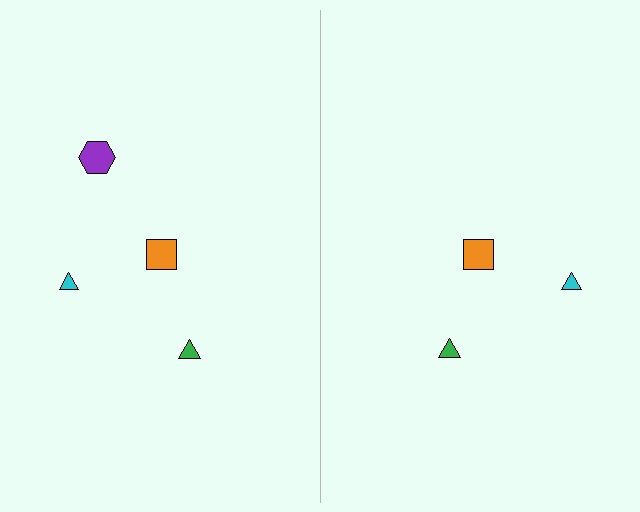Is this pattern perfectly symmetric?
No, the pattern is not perfectly symmetric. A purple hexagon is missing from the right side.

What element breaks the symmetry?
A purple hexagon is missing from the right side.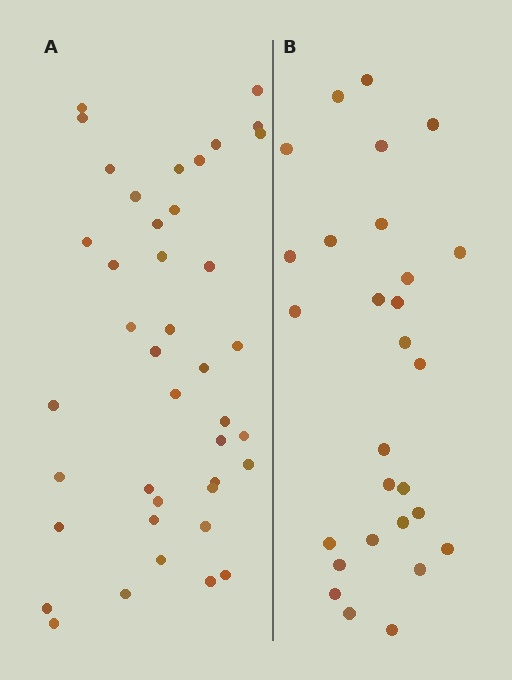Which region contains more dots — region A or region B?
Region A (the left region) has more dots.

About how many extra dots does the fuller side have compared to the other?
Region A has approximately 15 more dots than region B.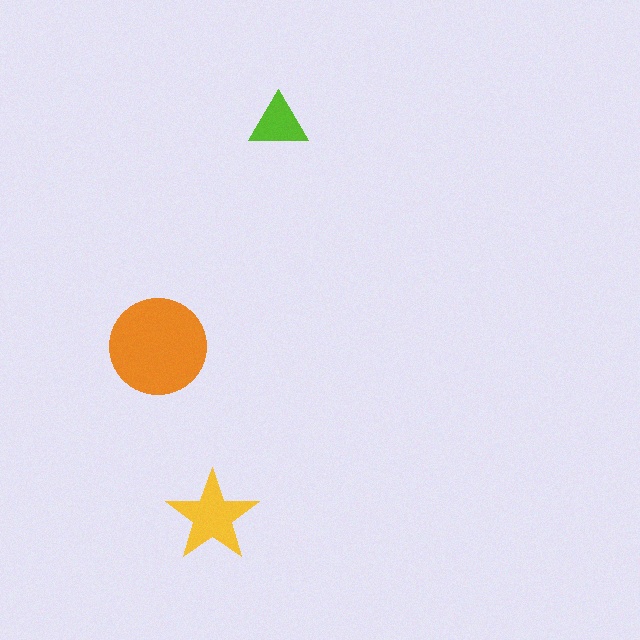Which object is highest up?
The lime triangle is topmost.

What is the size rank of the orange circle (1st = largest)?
1st.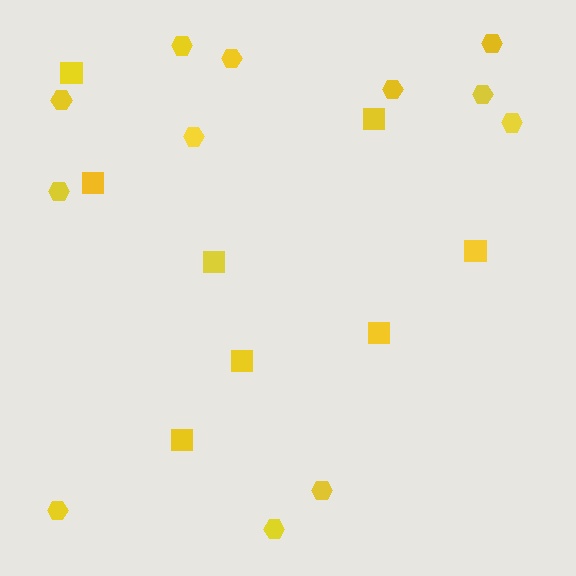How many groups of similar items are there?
There are 2 groups: one group of hexagons (12) and one group of squares (8).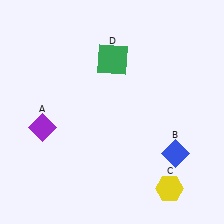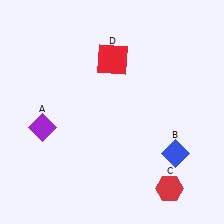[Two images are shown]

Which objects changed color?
C changed from yellow to red. D changed from green to red.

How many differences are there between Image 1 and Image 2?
There are 2 differences between the two images.